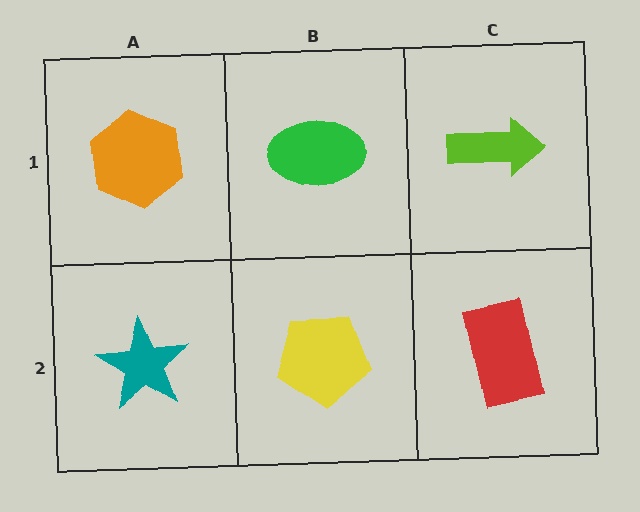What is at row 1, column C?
A lime arrow.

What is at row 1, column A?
An orange hexagon.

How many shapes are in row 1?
3 shapes.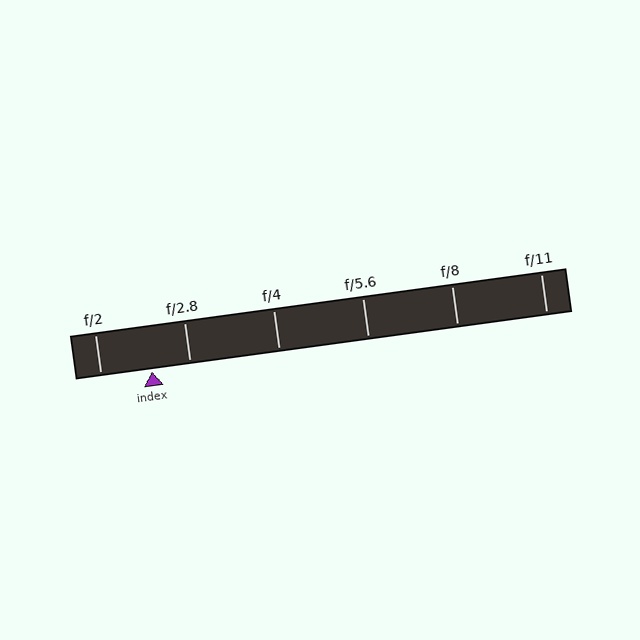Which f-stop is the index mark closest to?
The index mark is closest to f/2.8.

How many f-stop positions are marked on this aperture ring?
There are 6 f-stop positions marked.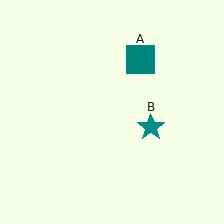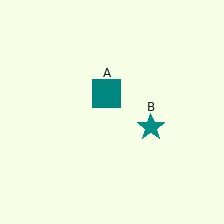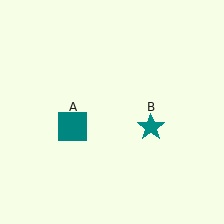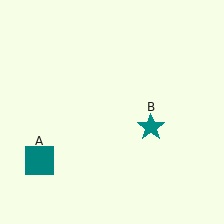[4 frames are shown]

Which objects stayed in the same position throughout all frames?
Teal star (object B) remained stationary.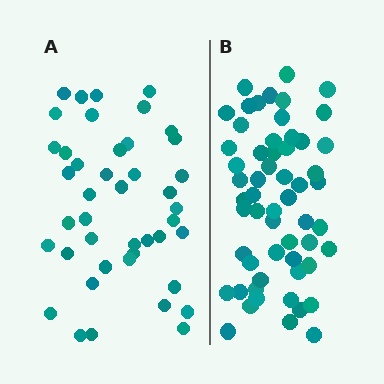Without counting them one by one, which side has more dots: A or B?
Region B (the right region) has more dots.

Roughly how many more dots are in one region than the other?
Region B has approximately 15 more dots than region A.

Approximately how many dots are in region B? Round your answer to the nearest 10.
About 60 dots. (The exact count is 57, which rounds to 60.)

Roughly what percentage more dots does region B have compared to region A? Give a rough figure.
About 35% more.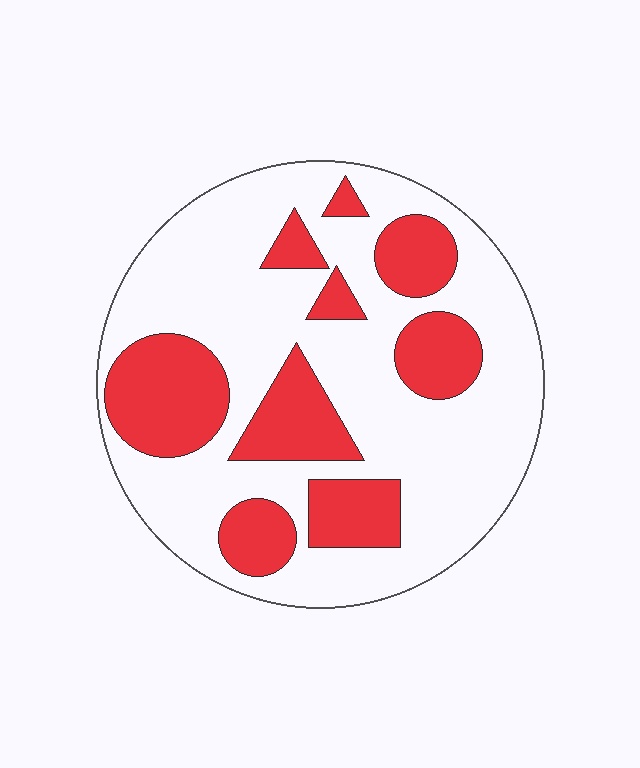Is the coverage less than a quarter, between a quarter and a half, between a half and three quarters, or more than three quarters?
Between a quarter and a half.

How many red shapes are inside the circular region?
9.